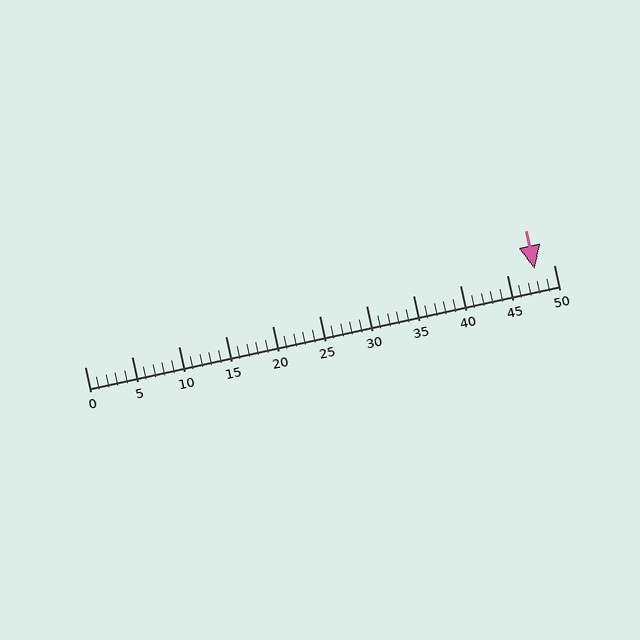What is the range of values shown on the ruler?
The ruler shows values from 0 to 50.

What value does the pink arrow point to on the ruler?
The pink arrow points to approximately 48.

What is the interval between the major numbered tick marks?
The major tick marks are spaced 5 units apart.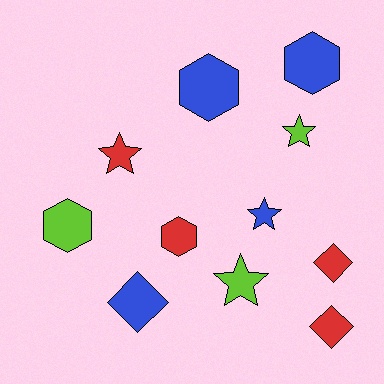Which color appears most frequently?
Red, with 4 objects.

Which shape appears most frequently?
Star, with 4 objects.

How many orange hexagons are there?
There are no orange hexagons.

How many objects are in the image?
There are 11 objects.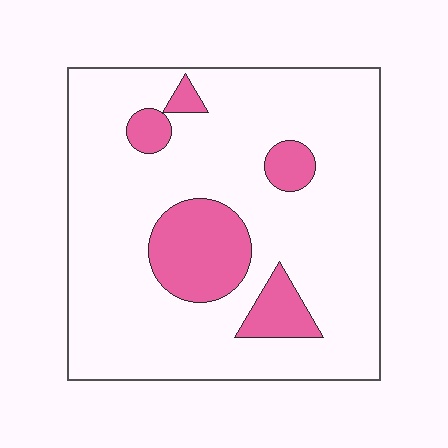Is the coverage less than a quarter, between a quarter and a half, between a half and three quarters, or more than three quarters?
Less than a quarter.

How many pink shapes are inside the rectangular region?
5.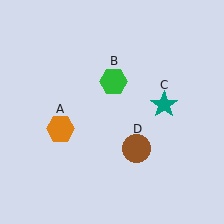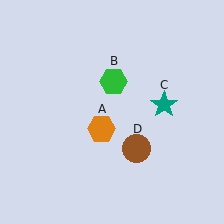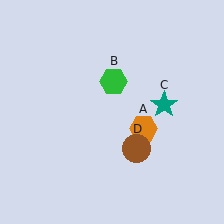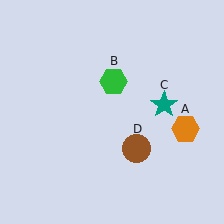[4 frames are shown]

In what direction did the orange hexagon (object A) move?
The orange hexagon (object A) moved right.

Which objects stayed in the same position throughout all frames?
Green hexagon (object B) and teal star (object C) and brown circle (object D) remained stationary.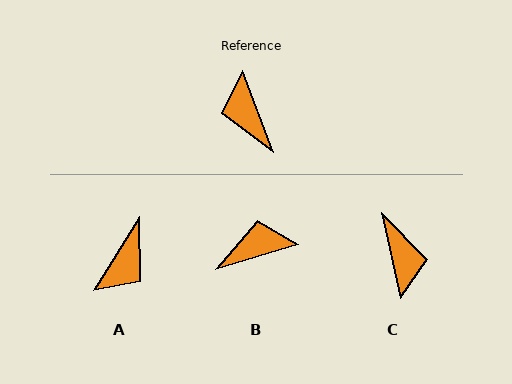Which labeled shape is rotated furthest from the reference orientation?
C, about 171 degrees away.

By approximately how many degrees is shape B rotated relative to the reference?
Approximately 94 degrees clockwise.